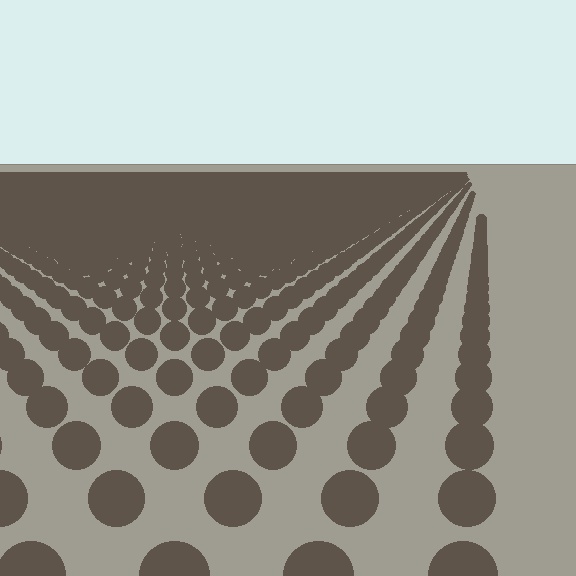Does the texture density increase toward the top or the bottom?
Density increases toward the top.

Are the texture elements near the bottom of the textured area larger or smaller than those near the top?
Larger. Near the bottom, elements are closer to the viewer and appear at a bigger on-screen size.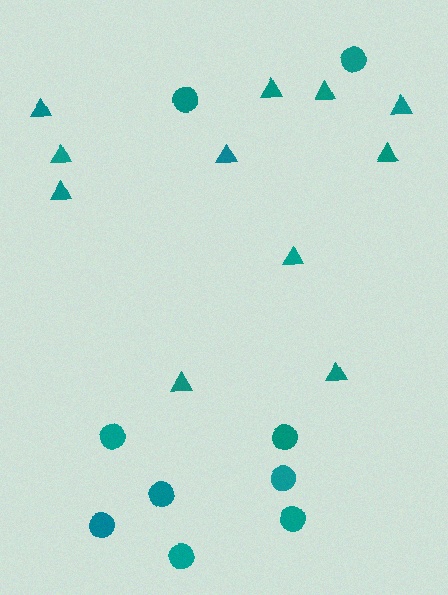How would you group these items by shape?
There are 2 groups: one group of triangles (11) and one group of circles (9).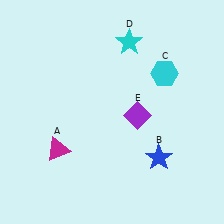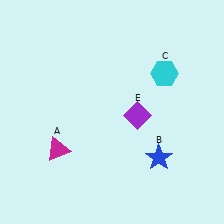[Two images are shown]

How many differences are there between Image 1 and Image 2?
There is 1 difference between the two images.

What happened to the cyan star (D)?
The cyan star (D) was removed in Image 2. It was in the top-right area of Image 1.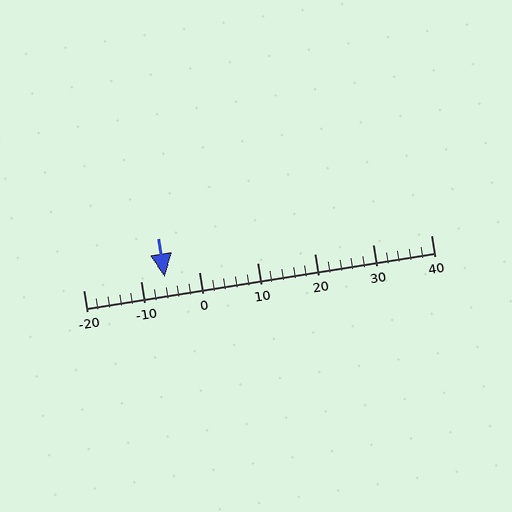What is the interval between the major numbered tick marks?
The major tick marks are spaced 10 units apart.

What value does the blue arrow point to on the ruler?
The blue arrow points to approximately -6.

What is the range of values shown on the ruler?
The ruler shows values from -20 to 40.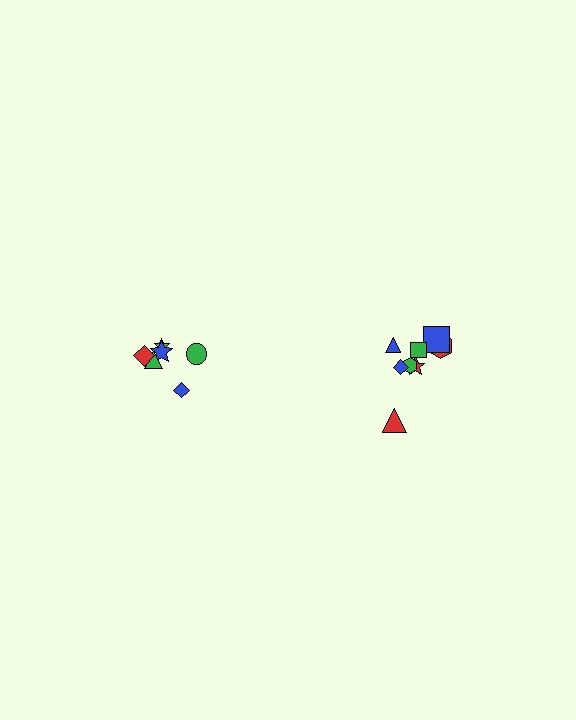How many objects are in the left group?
There are 6 objects.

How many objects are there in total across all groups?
There are 14 objects.